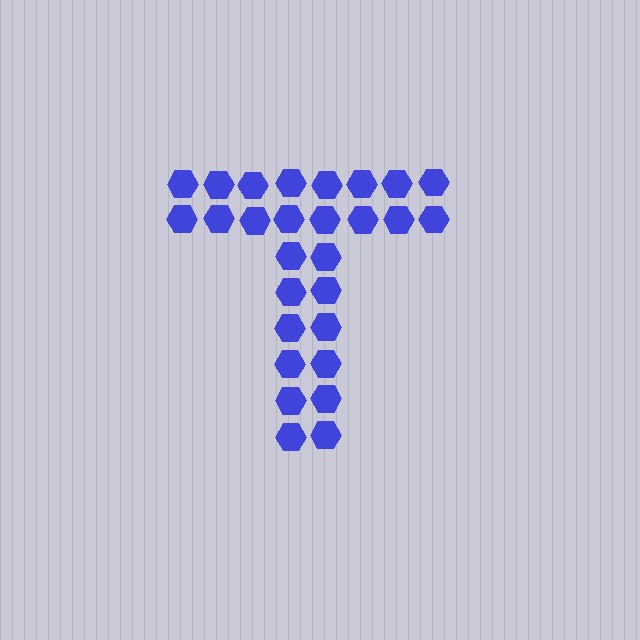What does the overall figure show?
The overall figure shows the letter T.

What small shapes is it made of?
It is made of small hexagons.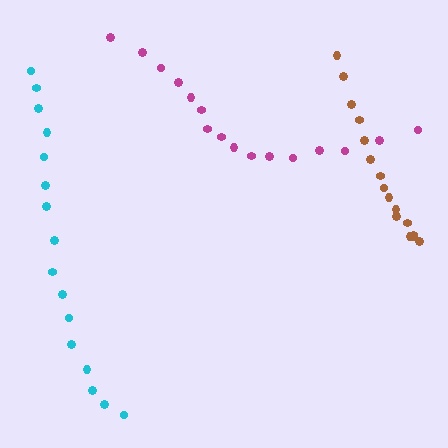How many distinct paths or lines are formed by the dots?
There are 3 distinct paths.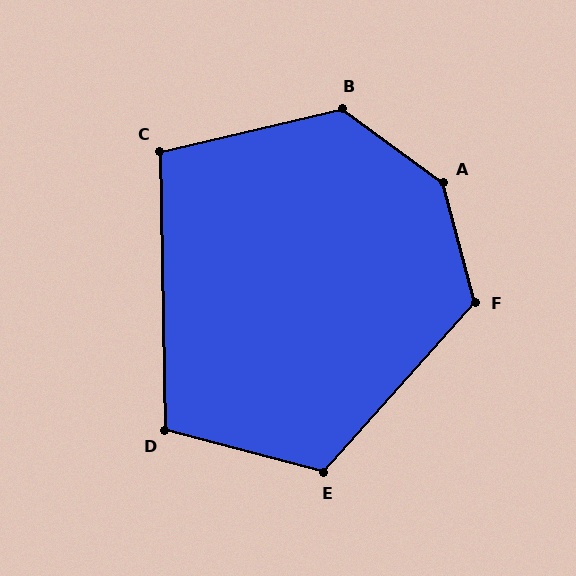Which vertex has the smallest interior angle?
C, at approximately 102 degrees.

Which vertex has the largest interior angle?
A, at approximately 141 degrees.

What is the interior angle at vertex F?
Approximately 123 degrees (obtuse).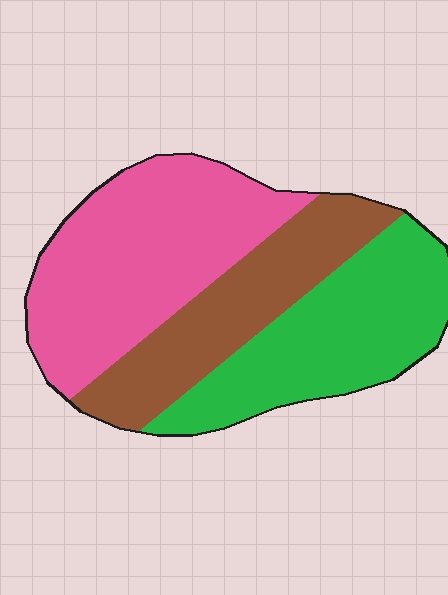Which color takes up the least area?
Brown, at roughly 25%.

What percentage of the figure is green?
Green covers 33% of the figure.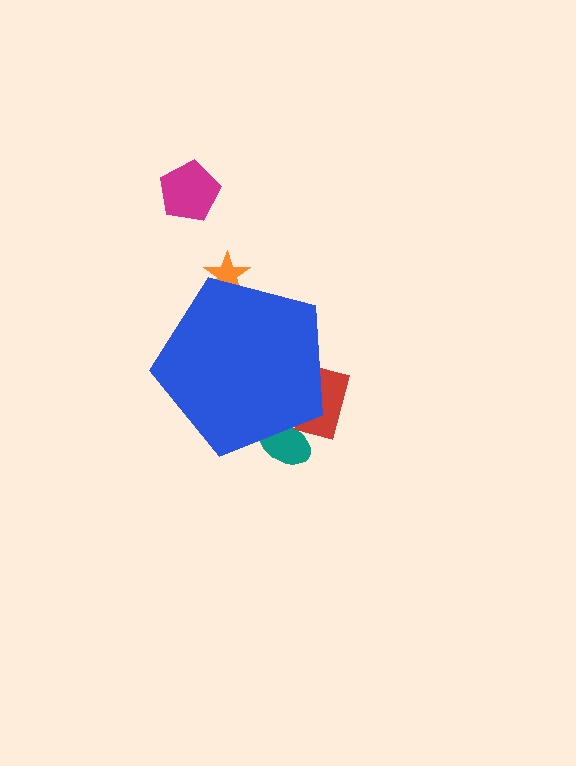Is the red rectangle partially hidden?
Yes, the red rectangle is partially hidden behind the blue pentagon.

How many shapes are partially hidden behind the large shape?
3 shapes are partially hidden.